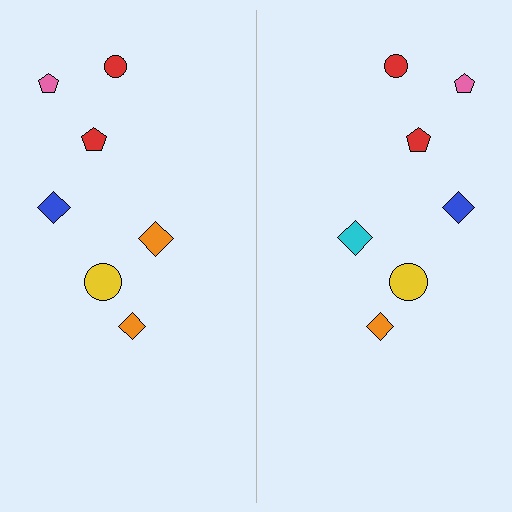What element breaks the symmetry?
The cyan diamond on the right side breaks the symmetry — its mirror counterpart is orange.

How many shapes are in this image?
There are 14 shapes in this image.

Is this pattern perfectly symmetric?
No, the pattern is not perfectly symmetric. The cyan diamond on the right side breaks the symmetry — its mirror counterpart is orange.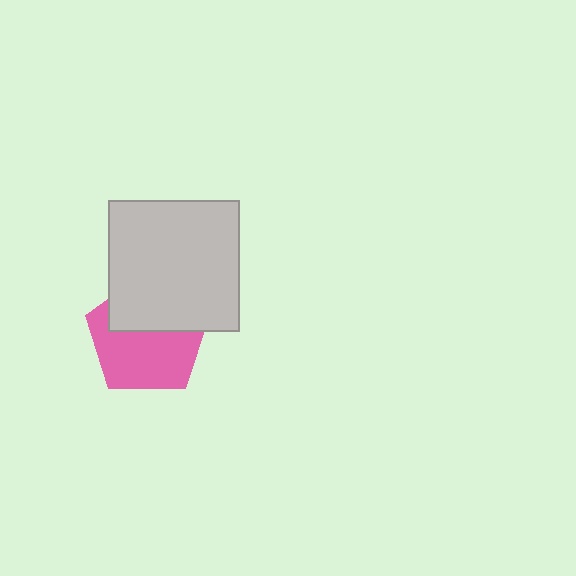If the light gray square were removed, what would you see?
You would see the complete pink pentagon.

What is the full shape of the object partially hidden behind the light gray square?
The partially hidden object is a pink pentagon.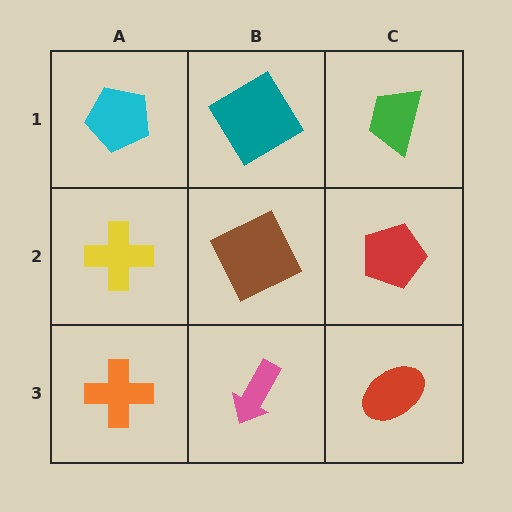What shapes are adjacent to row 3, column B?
A brown square (row 2, column B), an orange cross (row 3, column A), a red ellipse (row 3, column C).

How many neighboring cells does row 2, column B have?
4.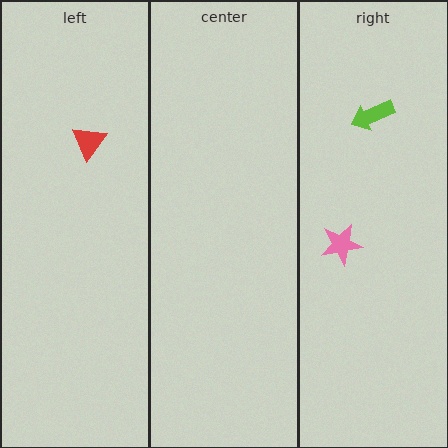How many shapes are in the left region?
1.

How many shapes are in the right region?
2.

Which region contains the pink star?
The right region.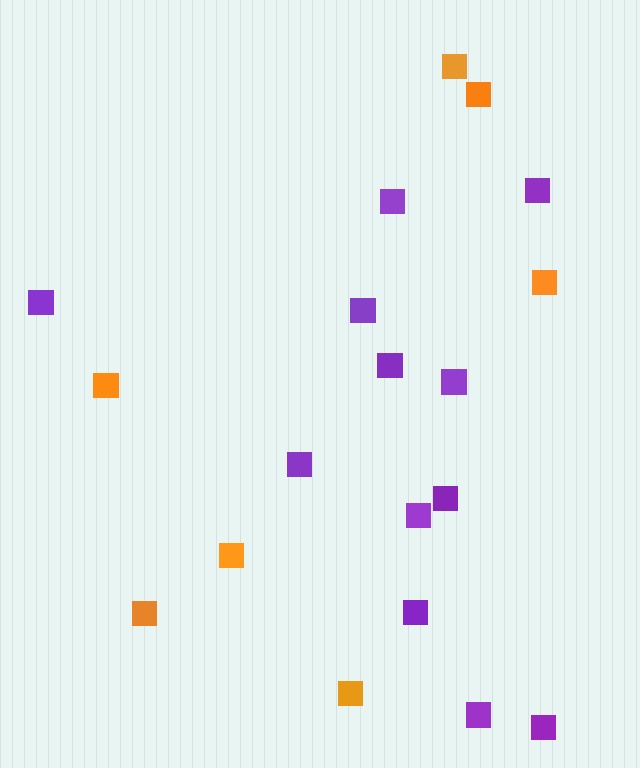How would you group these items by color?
There are 2 groups: one group of purple squares (12) and one group of orange squares (7).